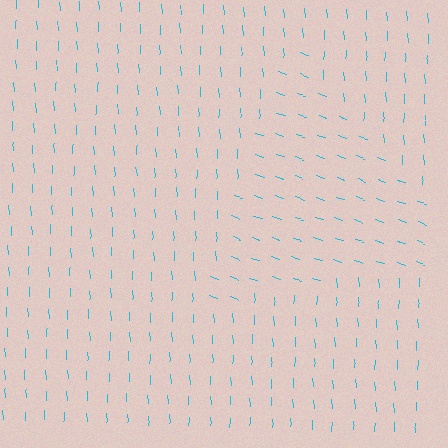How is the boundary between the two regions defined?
The boundary is defined purely by a change in line orientation (approximately 68 degrees difference). All lines are the same color and thickness.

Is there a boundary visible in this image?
Yes, there is a texture boundary formed by a change in line orientation.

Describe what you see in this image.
The image is filled with small cyan line segments. A triangle region in the image has lines oriented differently from the surrounding lines, creating a visible texture boundary.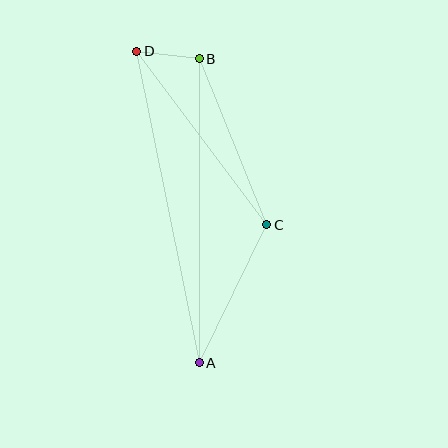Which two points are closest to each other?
Points B and D are closest to each other.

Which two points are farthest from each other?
Points A and D are farthest from each other.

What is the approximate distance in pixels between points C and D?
The distance between C and D is approximately 217 pixels.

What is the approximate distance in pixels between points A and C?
The distance between A and C is approximately 154 pixels.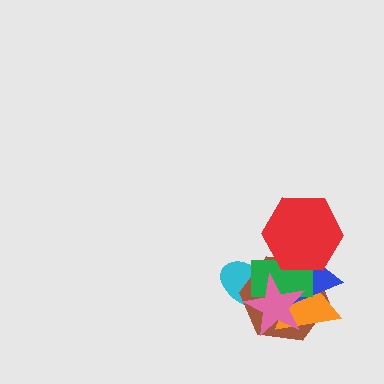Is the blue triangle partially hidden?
Yes, it is partially covered by another shape.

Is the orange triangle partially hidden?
Yes, it is partially covered by another shape.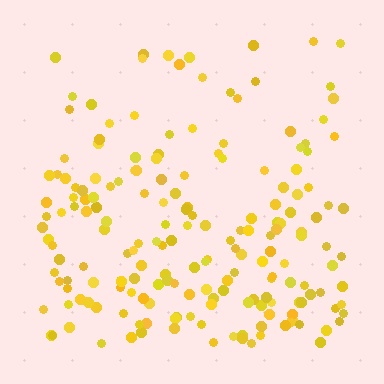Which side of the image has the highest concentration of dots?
The bottom.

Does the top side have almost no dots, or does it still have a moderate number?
Still a moderate number, just noticeably fewer than the bottom.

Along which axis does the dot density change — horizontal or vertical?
Vertical.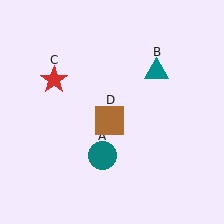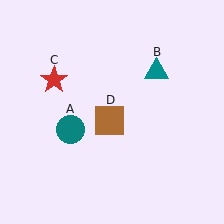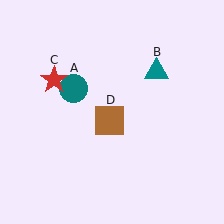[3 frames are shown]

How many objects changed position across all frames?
1 object changed position: teal circle (object A).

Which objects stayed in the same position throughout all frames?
Teal triangle (object B) and red star (object C) and brown square (object D) remained stationary.